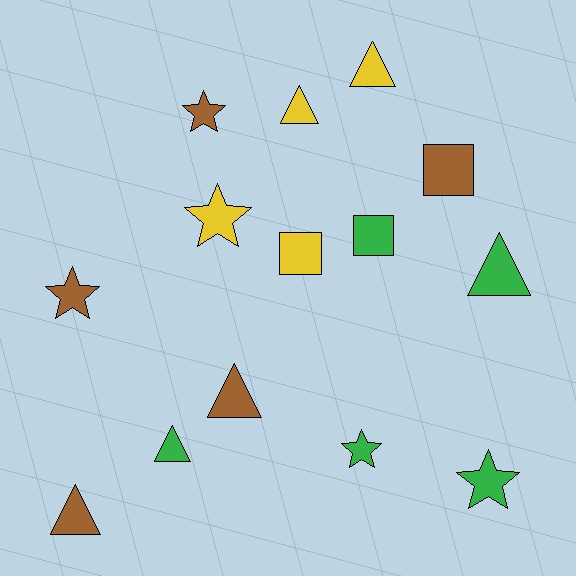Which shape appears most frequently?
Triangle, with 6 objects.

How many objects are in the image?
There are 14 objects.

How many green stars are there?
There are 2 green stars.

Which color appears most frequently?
Green, with 5 objects.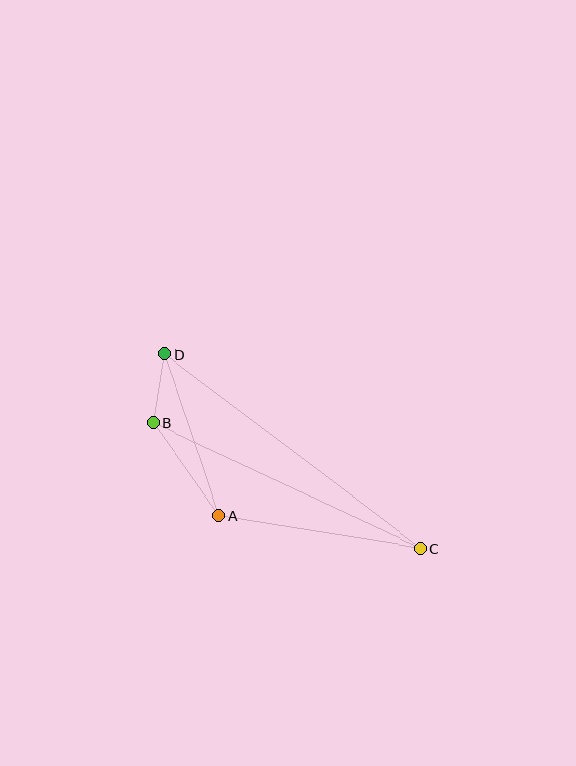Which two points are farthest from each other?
Points C and D are farthest from each other.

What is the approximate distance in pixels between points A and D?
The distance between A and D is approximately 170 pixels.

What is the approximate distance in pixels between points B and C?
The distance between B and C is approximately 295 pixels.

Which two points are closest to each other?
Points B and D are closest to each other.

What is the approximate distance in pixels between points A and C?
The distance between A and C is approximately 204 pixels.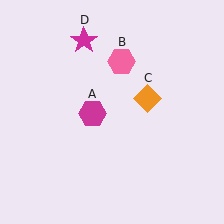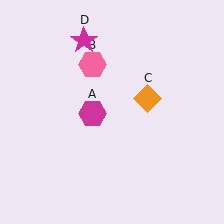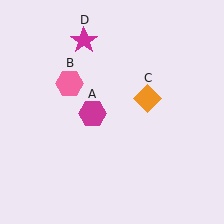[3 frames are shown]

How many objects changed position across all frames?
1 object changed position: pink hexagon (object B).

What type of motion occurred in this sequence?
The pink hexagon (object B) rotated counterclockwise around the center of the scene.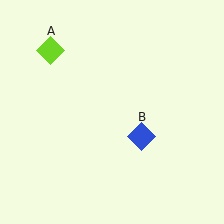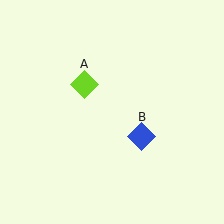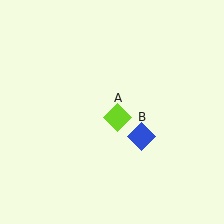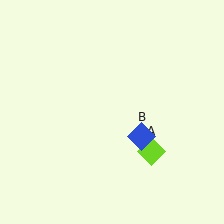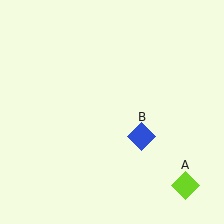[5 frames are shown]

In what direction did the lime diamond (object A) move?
The lime diamond (object A) moved down and to the right.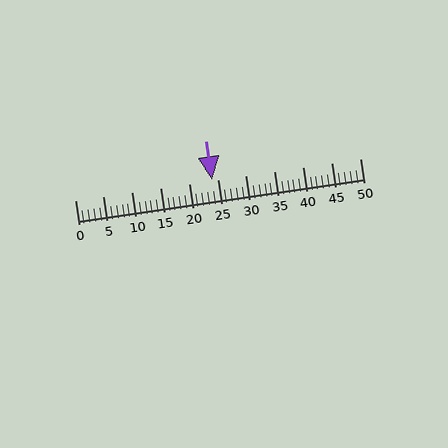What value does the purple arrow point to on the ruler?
The purple arrow points to approximately 24.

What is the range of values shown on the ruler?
The ruler shows values from 0 to 50.